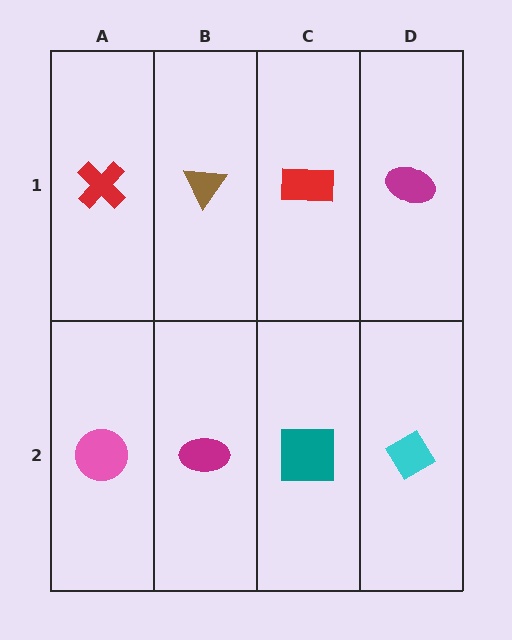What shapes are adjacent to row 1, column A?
A pink circle (row 2, column A), a brown triangle (row 1, column B).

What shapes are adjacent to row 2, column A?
A red cross (row 1, column A), a magenta ellipse (row 2, column B).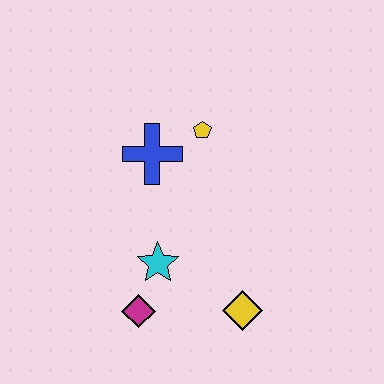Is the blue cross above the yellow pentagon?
No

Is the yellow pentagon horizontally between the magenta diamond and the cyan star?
No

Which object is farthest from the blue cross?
The yellow diamond is farthest from the blue cross.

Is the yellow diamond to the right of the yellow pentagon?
Yes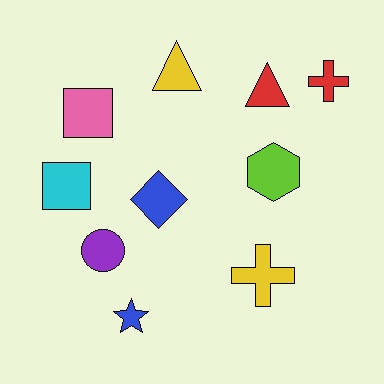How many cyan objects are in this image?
There is 1 cyan object.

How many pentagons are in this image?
There are no pentagons.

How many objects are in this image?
There are 10 objects.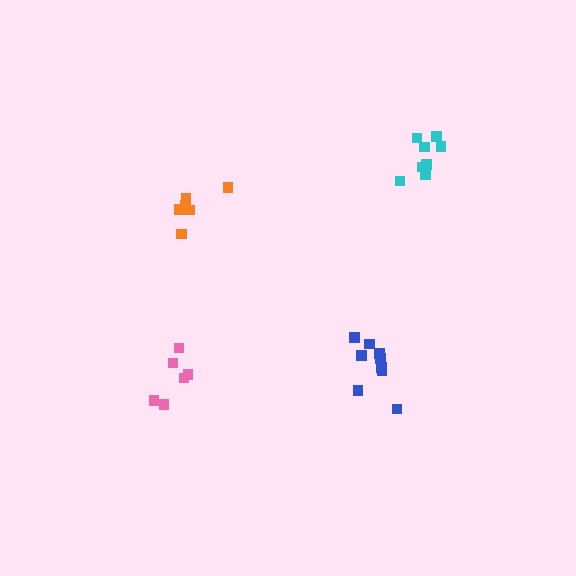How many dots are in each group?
Group 1: 9 dots, Group 2: 6 dots, Group 3: 8 dots, Group 4: 6 dots (29 total).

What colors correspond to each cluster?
The clusters are colored: blue, pink, cyan, orange.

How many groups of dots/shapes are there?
There are 4 groups.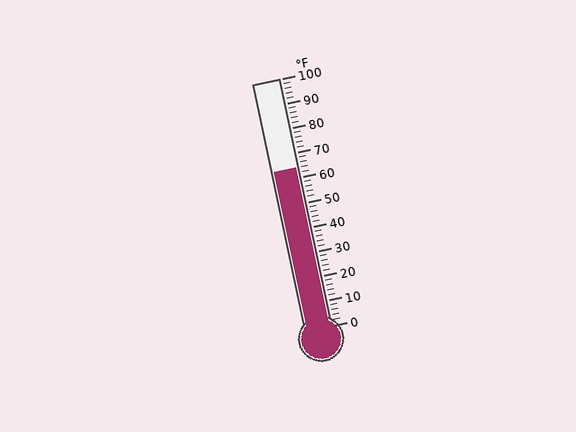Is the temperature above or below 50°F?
The temperature is above 50°F.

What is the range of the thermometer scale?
The thermometer scale ranges from 0°F to 100°F.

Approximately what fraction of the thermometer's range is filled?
The thermometer is filled to approximately 65% of its range.